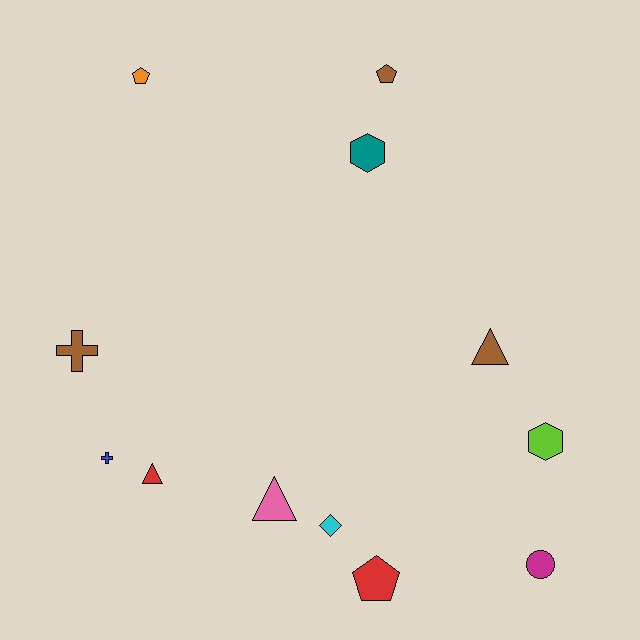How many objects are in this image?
There are 12 objects.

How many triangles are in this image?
There are 3 triangles.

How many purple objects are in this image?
There are no purple objects.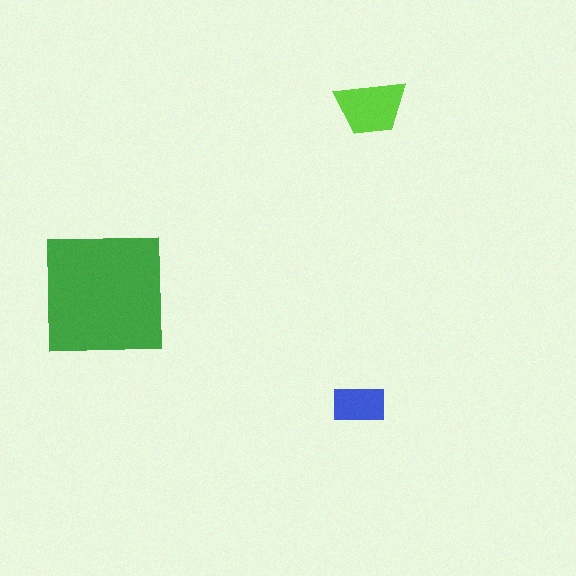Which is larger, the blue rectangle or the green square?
The green square.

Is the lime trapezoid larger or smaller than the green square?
Smaller.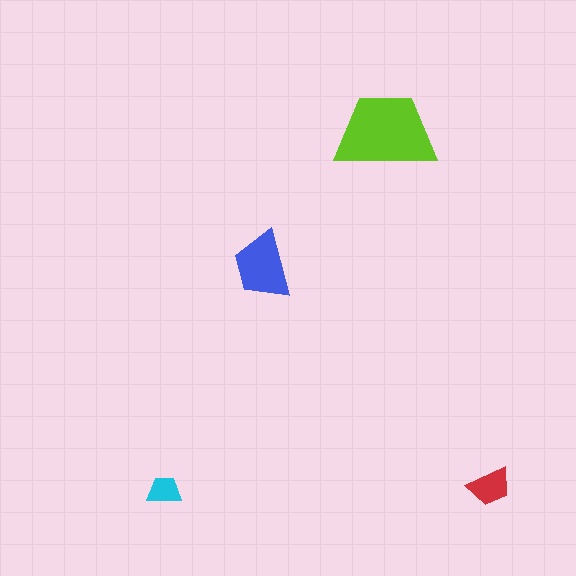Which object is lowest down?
The cyan trapezoid is bottommost.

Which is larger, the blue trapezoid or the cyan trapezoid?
The blue one.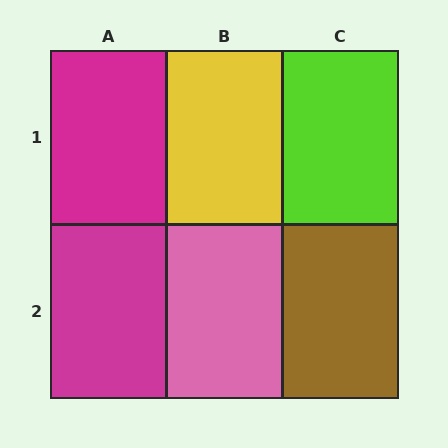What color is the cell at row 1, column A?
Magenta.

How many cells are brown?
1 cell is brown.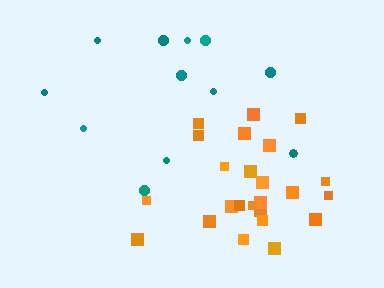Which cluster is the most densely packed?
Orange.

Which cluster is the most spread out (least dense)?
Teal.